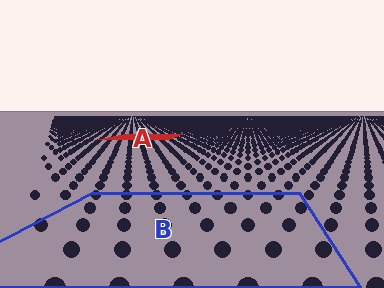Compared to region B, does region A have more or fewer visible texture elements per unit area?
Region A has more texture elements per unit area — they are packed more densely because it is farther away.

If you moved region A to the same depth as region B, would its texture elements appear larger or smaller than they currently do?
They would appear larger. At a closer depth, the same texture elements are projected at a bigger on-screen size.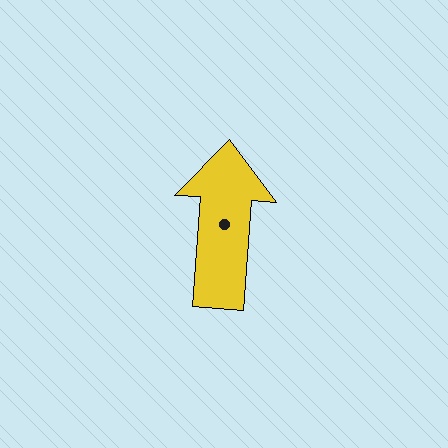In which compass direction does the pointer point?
North.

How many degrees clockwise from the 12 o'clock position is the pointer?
Approximately 4 degrees.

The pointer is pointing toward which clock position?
Roughly 12 o'clock.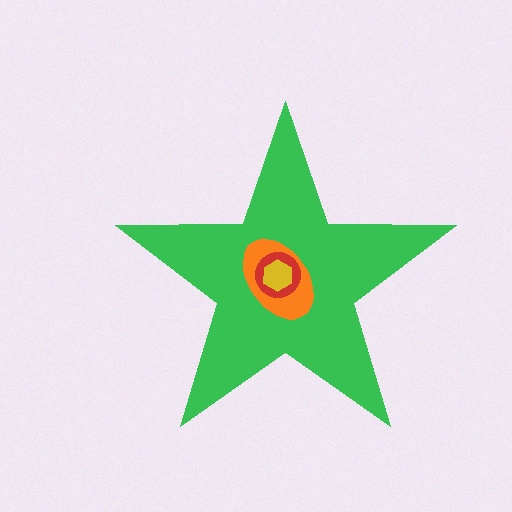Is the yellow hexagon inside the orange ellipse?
Yes.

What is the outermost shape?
The green star.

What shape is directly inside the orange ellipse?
The red circle.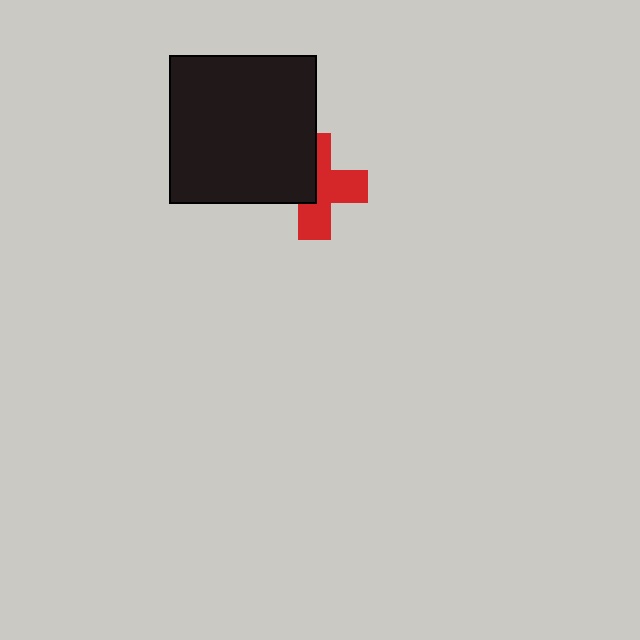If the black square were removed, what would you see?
You would see the complete red cross.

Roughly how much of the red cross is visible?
About half of it is visible (roughly 56%).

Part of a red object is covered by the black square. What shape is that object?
It is a cross.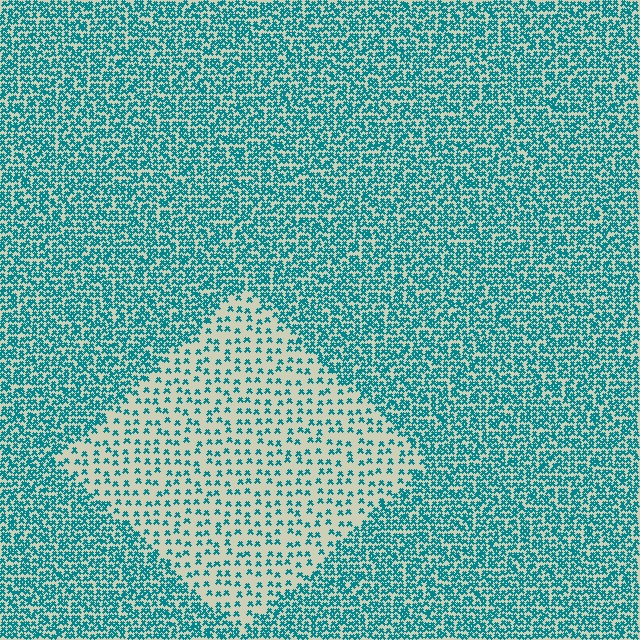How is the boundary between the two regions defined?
The boundary is defined by a change in element density (approximately 2.6x ratio). All elements are the same color, size, and shape.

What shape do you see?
I see a diamond.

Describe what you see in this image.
The image contains small teal elements arranged at two different densities. A diamond-shaped region is visible where the elements are less densely packed than the surrounding area.